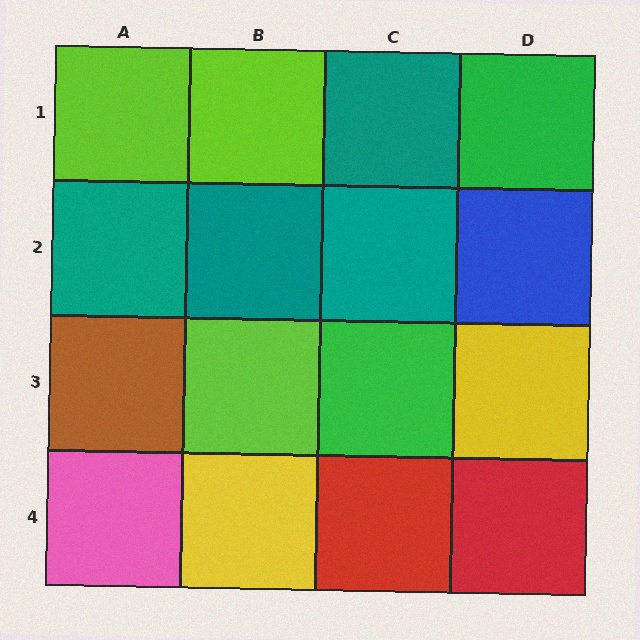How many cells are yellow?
2 cells are yellow.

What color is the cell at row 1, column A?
Lime.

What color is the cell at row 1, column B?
Lime.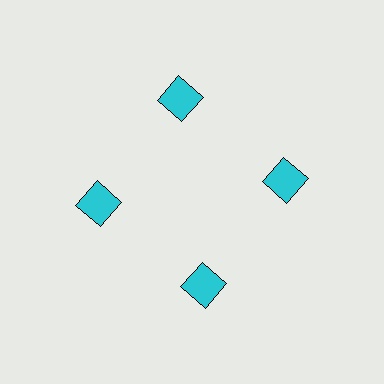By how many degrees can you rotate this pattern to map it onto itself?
The pattern maps onto itself every 90 degrees of rotation.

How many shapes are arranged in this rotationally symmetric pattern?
There are 4 shapes, arranged in 4 groups of 1.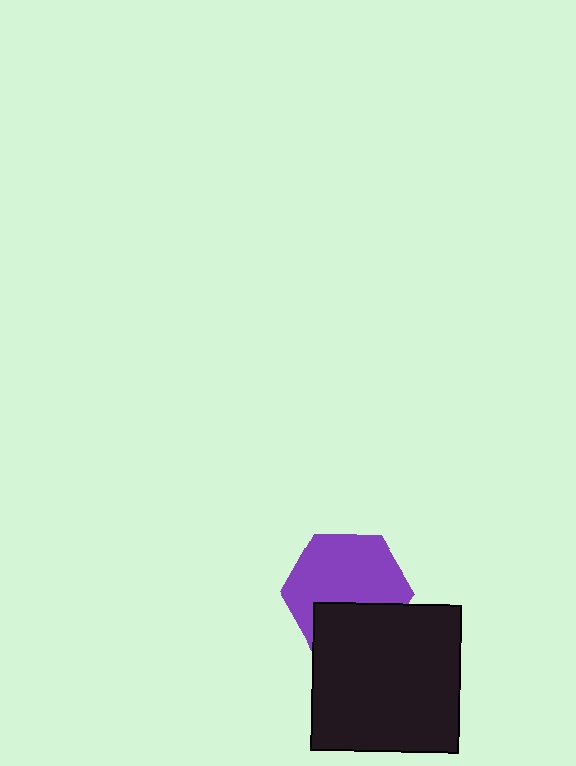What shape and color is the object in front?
The object in front is a black square.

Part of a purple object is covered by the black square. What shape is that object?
It is a hexagon.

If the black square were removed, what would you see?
You would see the complete purple hexagon.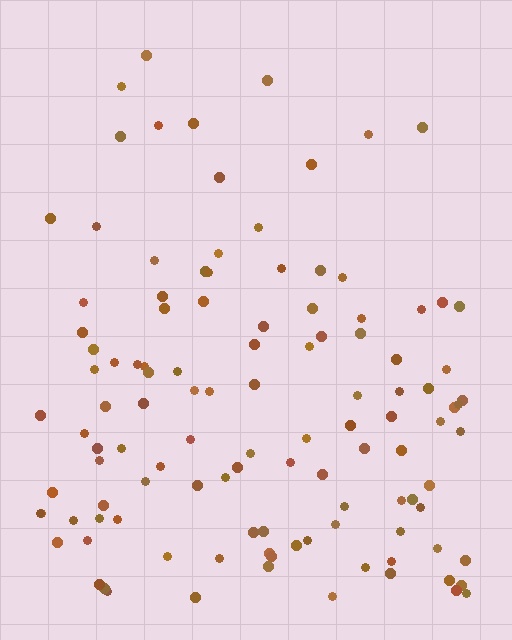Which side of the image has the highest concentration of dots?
The bottom.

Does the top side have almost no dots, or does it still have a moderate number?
Still a moderate number, just noticeably fewer than the bottom.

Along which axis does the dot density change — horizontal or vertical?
Vertical.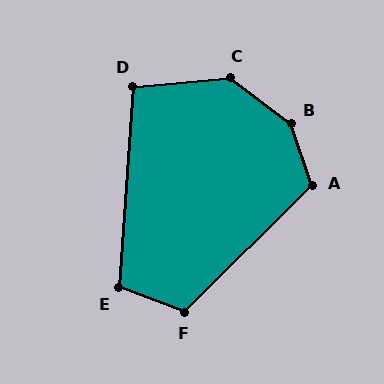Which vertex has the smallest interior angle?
D, at approximately 100 degrees.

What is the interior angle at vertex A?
Approximately 116 degrees (obtuse).